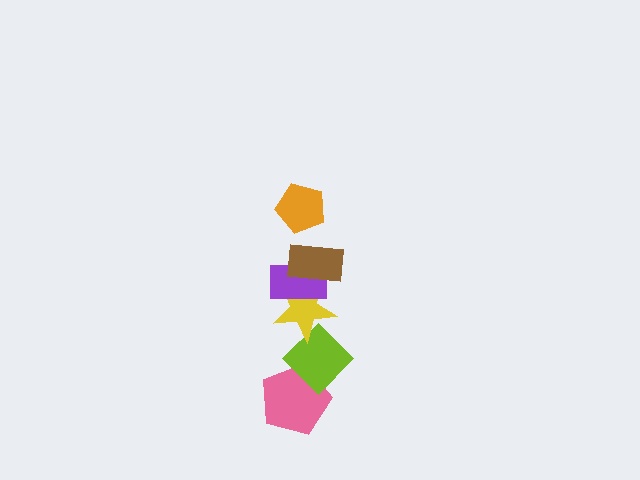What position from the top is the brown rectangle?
The brown rectangle is 2nd from the top.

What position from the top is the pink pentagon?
The pink pentagon is 6th from the top.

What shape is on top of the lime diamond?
The yellow star is on top of the lime diamond.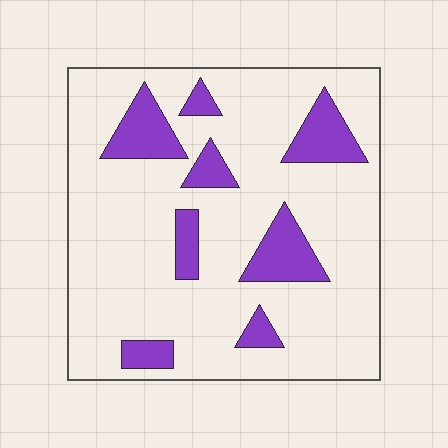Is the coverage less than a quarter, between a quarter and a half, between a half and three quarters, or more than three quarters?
Less than a quarter.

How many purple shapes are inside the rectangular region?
8.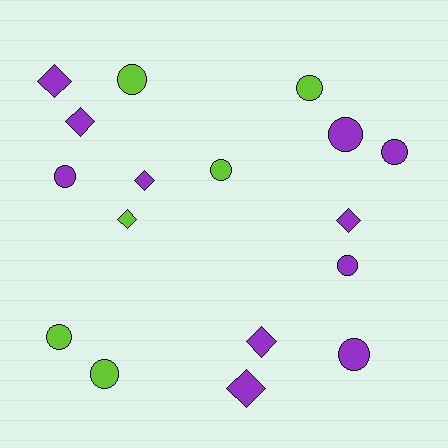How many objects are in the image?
There are 17 objects.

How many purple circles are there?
There are 5 purple circles.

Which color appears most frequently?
Purple, with 11 objects.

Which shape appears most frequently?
Circle, with 10 objects.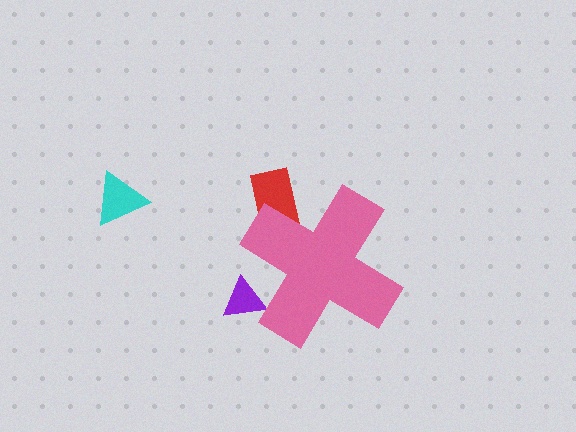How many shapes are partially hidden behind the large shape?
2 shapes are partially hidden.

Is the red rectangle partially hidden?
Yes, the red rectangle is partially hidden behind the pink cross.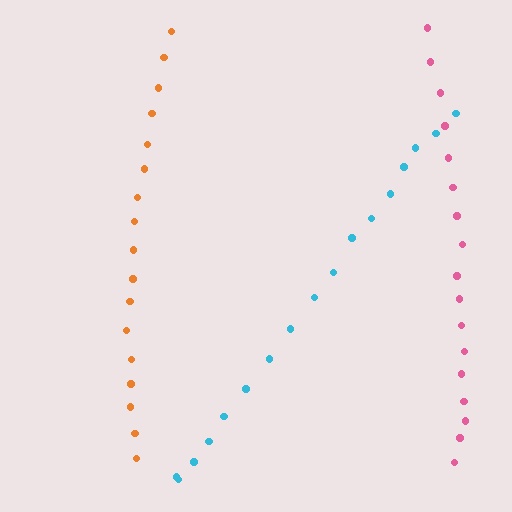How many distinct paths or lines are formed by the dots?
There are 3 distinct paths.